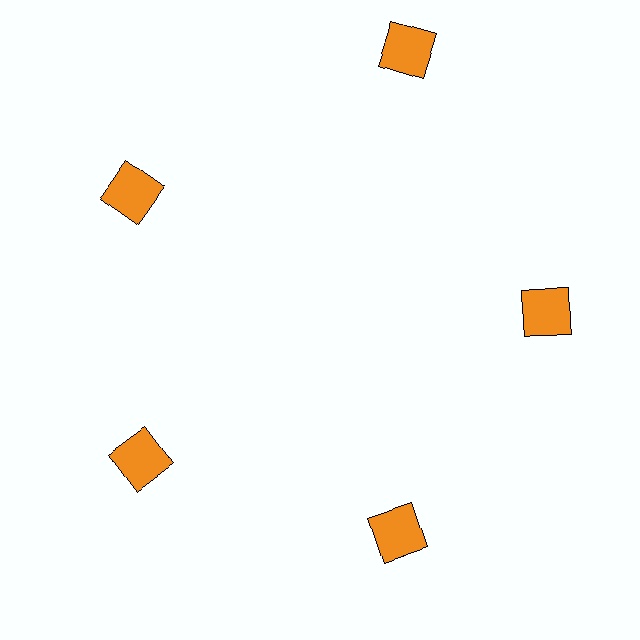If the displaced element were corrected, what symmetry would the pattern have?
It would have 5-fold rotational symmetry — the pattern would map onto itself every 72 degrees.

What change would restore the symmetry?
The symmetry would be restored by moving it inward, back onto the ring so that all 5 squares sit at equal angles and equal distance from the center.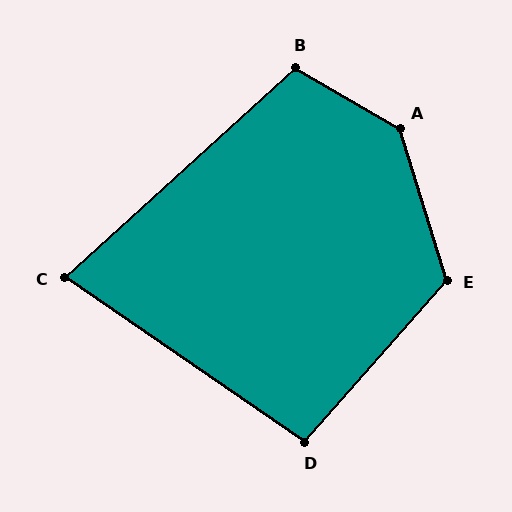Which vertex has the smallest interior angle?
C, at approximately 77 degrees.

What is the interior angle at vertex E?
Approximately 122 degrees (obtuse).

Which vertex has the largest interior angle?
A, at approximately 137 degrees.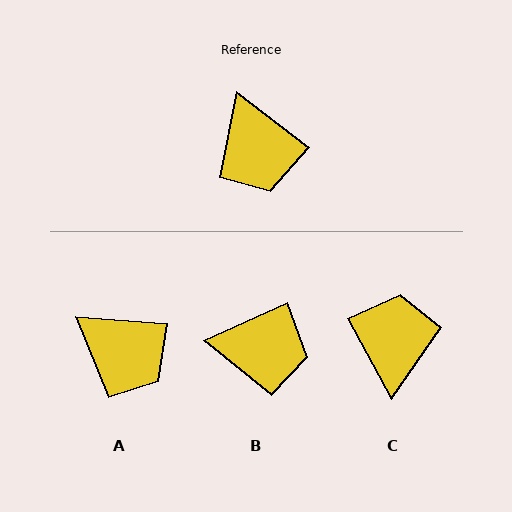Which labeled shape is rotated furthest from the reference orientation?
C, about 156 degrees away.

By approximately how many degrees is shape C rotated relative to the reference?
Approximately 156 degrees counter-clockwise.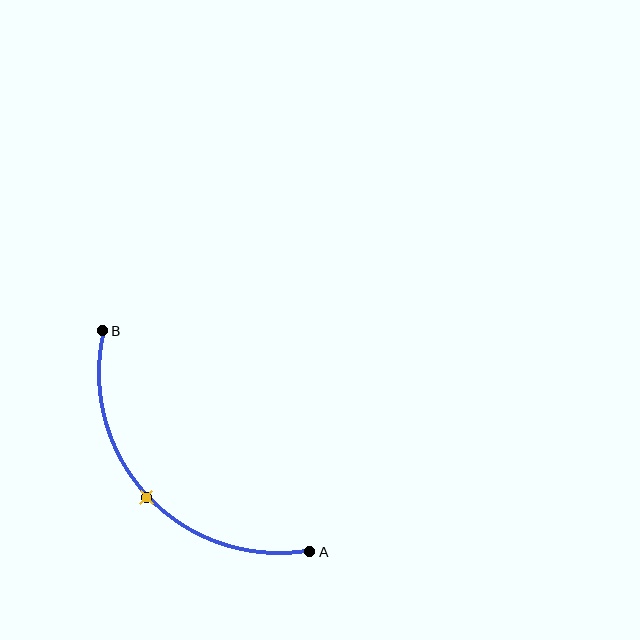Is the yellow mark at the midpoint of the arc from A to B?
Yes. The yellow mark lies on the arc at equal arc-length from both A and B — it is the arc midpoint.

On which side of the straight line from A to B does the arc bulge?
The arc bulges below and to the left of the straight line connecting A and B.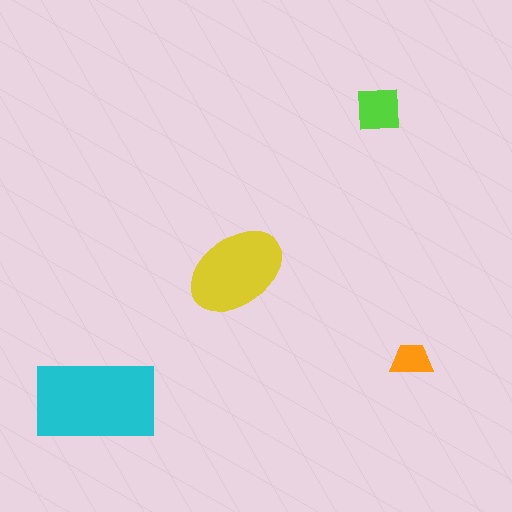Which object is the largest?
The cyan rectangle.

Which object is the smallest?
The orange trapezoid.